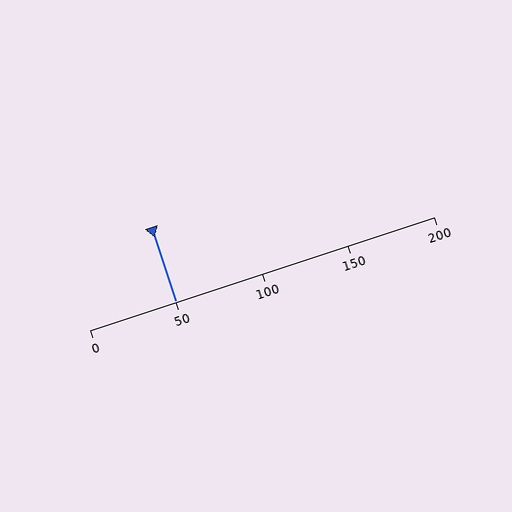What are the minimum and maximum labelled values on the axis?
The axis runs from 0 to 200.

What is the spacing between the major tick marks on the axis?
The major ticks are spaced 50 apart.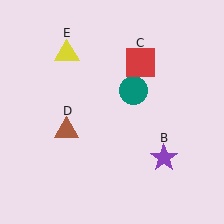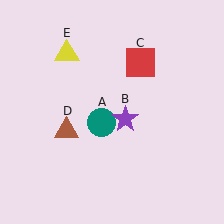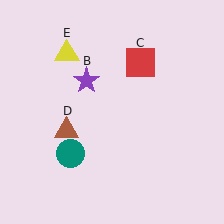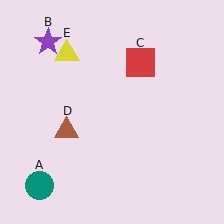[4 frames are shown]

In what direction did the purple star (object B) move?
The purple star (object B) moved up and to the left.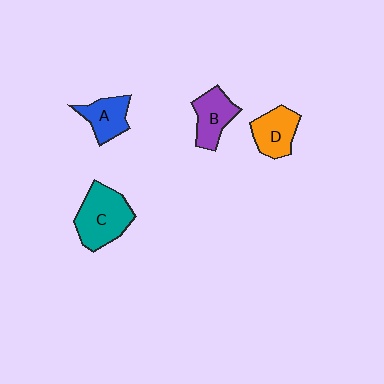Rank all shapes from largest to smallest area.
From largest to smallest: C (teal), B (purple), D (orange), A (blue).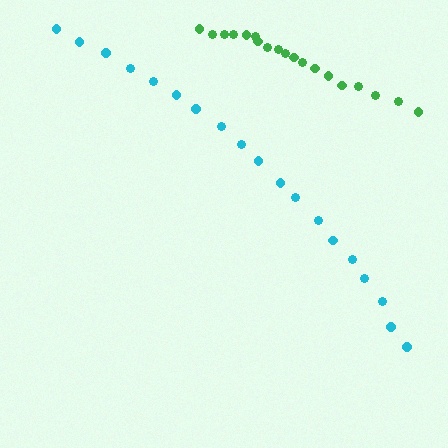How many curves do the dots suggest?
There are 2 distinct paths.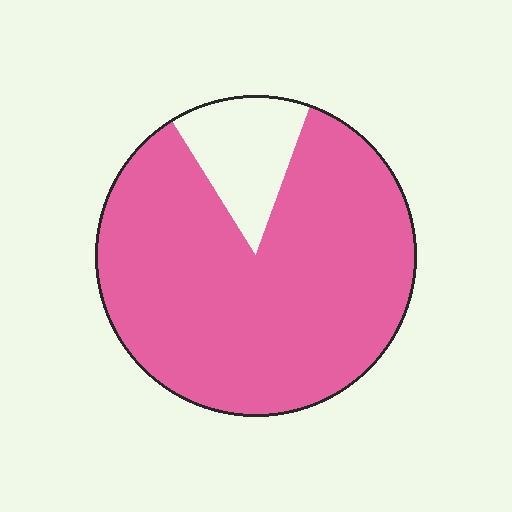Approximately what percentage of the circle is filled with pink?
Approximately 85%.